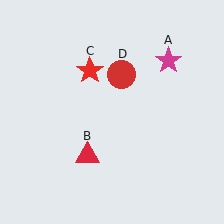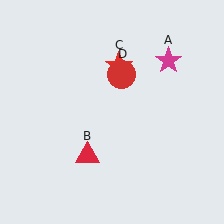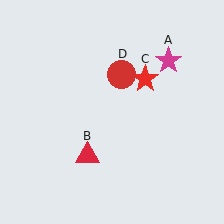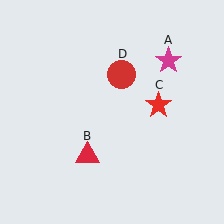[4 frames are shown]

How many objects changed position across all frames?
1 object changed position: red star (object C).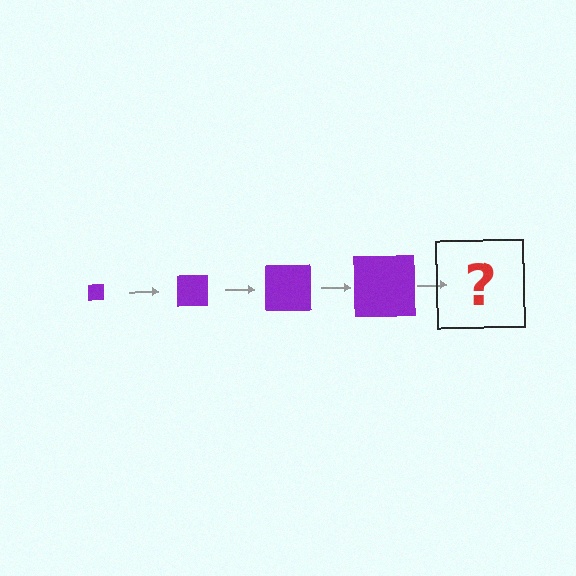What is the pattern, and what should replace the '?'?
The pattern is that the square gets progressively larger each step. The '?' should be a purple square, larger than the previous one.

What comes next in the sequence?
The next element should be a purple square, larger than the previous one.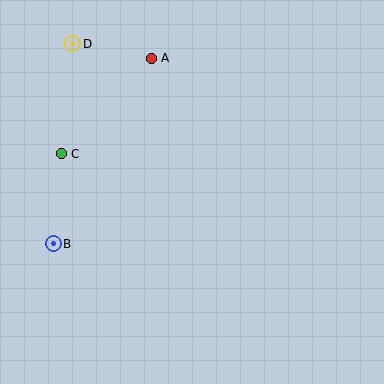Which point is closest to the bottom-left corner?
Point B is closest to the bottom-left corner.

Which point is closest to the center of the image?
Point C at (61, 154) is closest to the center.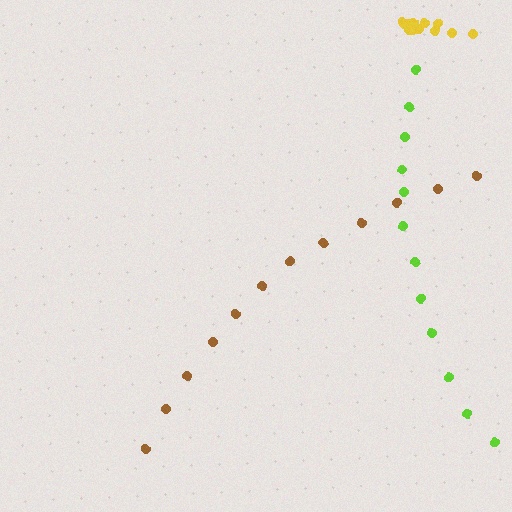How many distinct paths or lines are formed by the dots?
There are 3 distinct paths.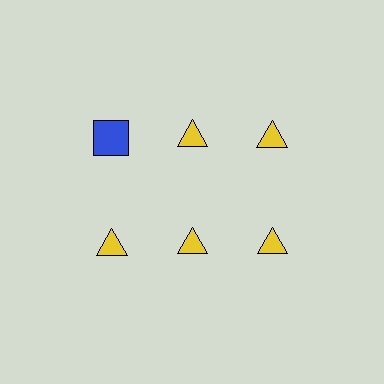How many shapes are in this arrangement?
There are 6 shapes arranged in a grid pattern.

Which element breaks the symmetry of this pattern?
The blue square in the top row, leftmost column breaks the symmetry. All other shapes are yellow triangles.